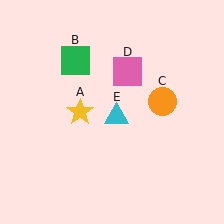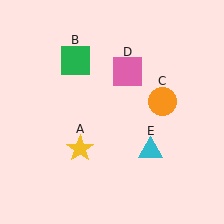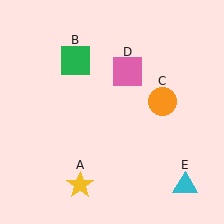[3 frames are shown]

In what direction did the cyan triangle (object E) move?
The cyan triangle (object E) moved down and to the right.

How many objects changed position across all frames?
2 objects changed position: yellow star (object A), cyan triangle (object E).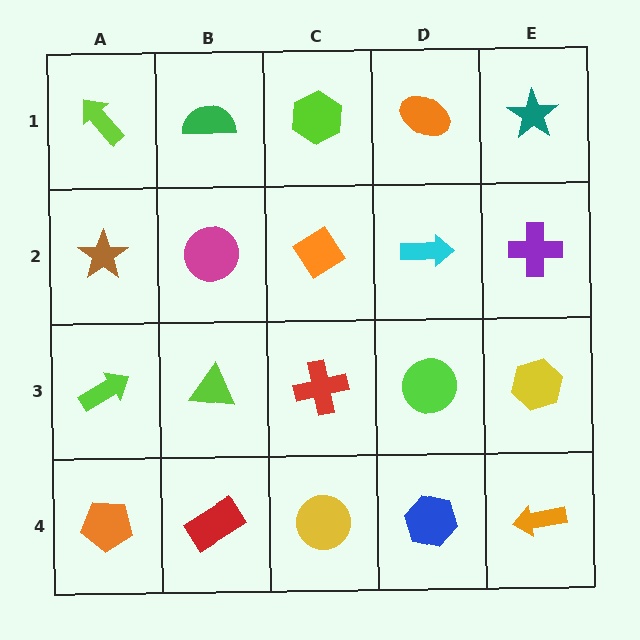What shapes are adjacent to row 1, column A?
A brown star (row 2, column A), a green semicircle (row 1, column B).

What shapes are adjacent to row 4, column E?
A yellow hexagon (row 3, column E), a blue hexagon (row 4, column D).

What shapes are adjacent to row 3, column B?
A magenta circle (row 2, column B), a red rectangle (row 4, column B), a lime arrow (row 3, column A), a red cross (row 3, column C).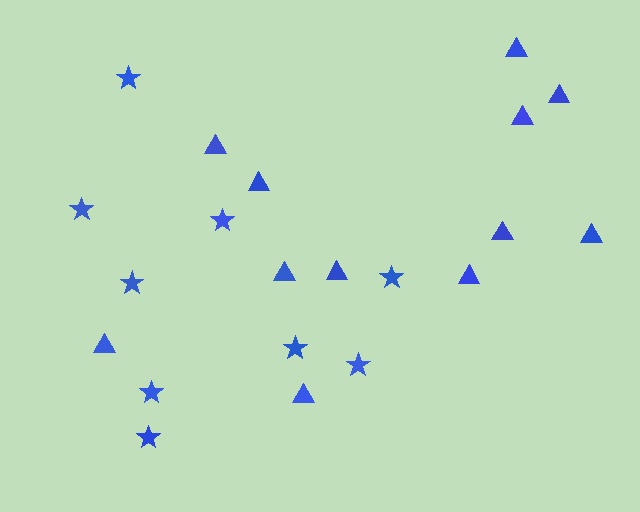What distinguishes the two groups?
There are 2 groups: one group of triangles (12) and one group of stars (9).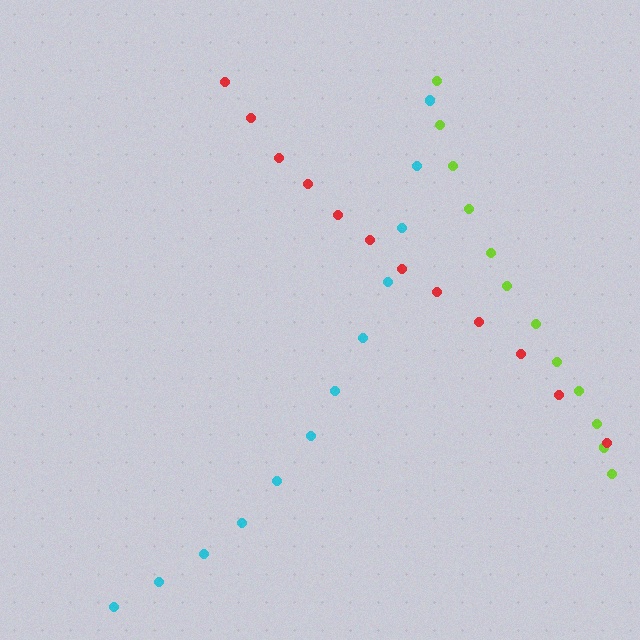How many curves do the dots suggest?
There are 3 distinct paths.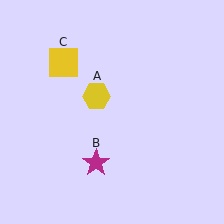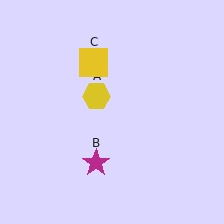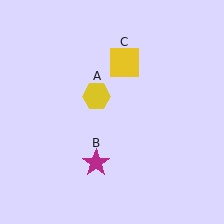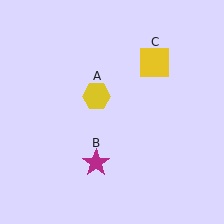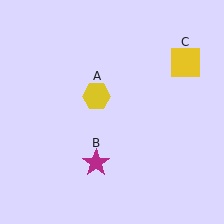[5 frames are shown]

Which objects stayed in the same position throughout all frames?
Yellow hexagon (object A) and magenta star (object B) remained stationary.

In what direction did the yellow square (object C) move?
The yellow square (object C) moved right.